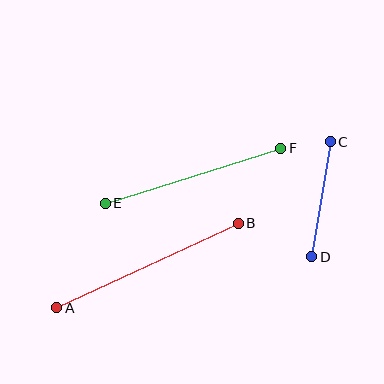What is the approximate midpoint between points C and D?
The midpoint is at approximately (321, 199) pixels.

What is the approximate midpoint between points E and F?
The midpoint is at approximately (193, 176) pixels.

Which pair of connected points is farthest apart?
Points A and B are farthest apart.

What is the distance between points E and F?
The distance is approximately 184 pixels.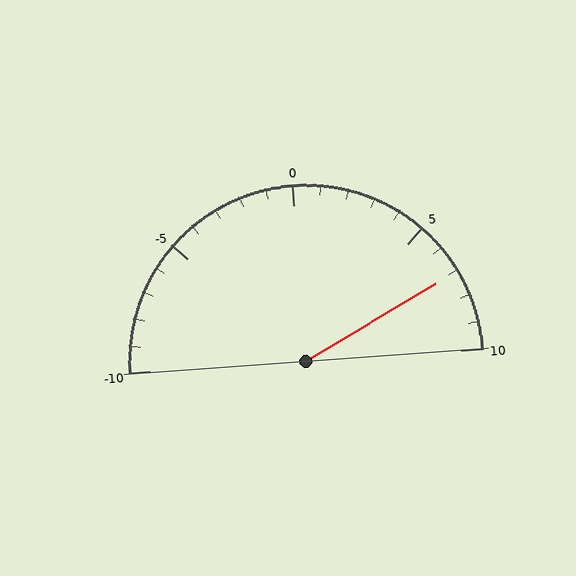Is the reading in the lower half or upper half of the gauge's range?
The reading is in the upper half of the range (-10 to 10).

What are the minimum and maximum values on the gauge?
The gauge ranges from -10 to 10.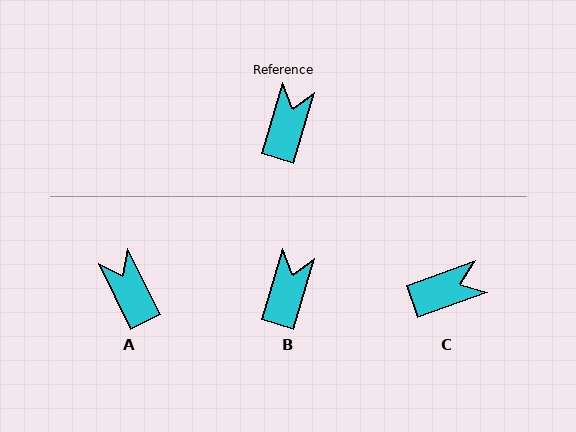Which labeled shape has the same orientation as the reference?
B.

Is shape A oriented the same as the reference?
No, it is off by about 43 degrees.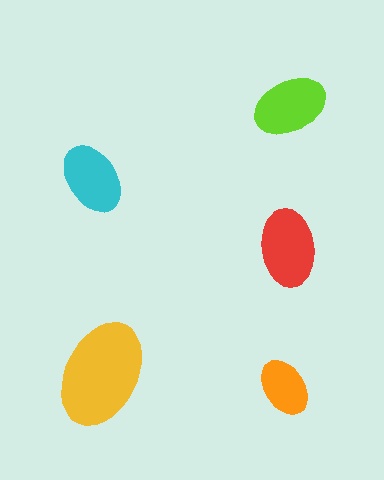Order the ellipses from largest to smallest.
the yellow one, the red one, the lime one, the cyan one, the orange one.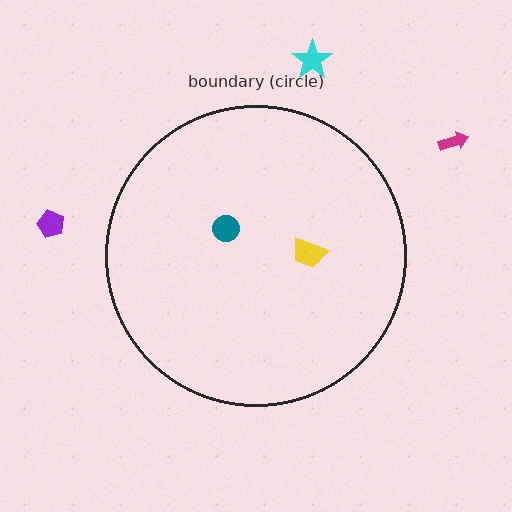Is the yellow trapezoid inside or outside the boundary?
Inside.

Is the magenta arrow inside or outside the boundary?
Outside.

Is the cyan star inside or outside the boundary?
Outside.